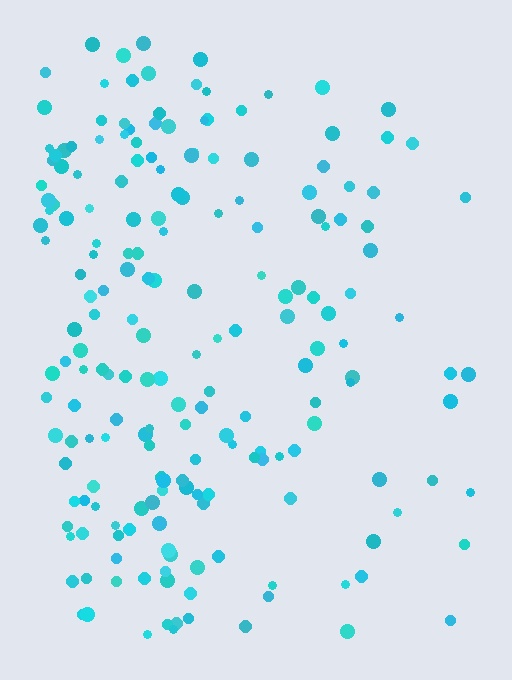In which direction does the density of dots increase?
From right to left, with the left side densest.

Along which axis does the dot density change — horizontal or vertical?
Horizontal.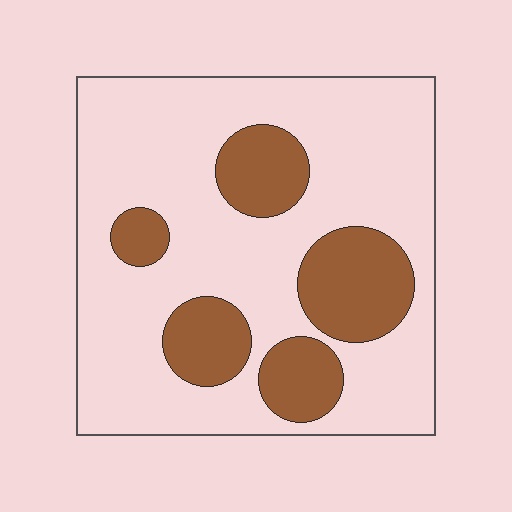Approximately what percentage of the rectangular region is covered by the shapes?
Approximately 25%.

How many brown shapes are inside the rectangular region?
5.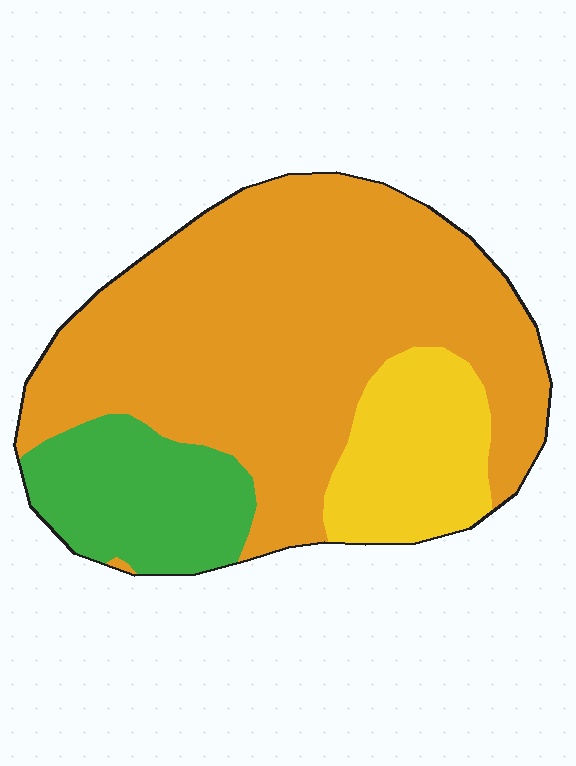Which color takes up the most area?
Orange, at roughly 65%.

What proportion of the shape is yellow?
Yellow takes up less than a sixth of the shape.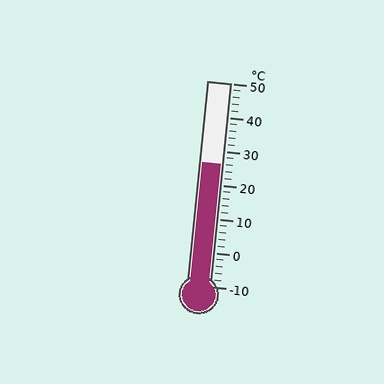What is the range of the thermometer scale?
The thermometer scale ranges from -10°C to 50°C.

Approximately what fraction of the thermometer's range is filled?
The thermometer is filled to approximately 60% of its range.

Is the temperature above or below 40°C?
The temperature is below 40°C.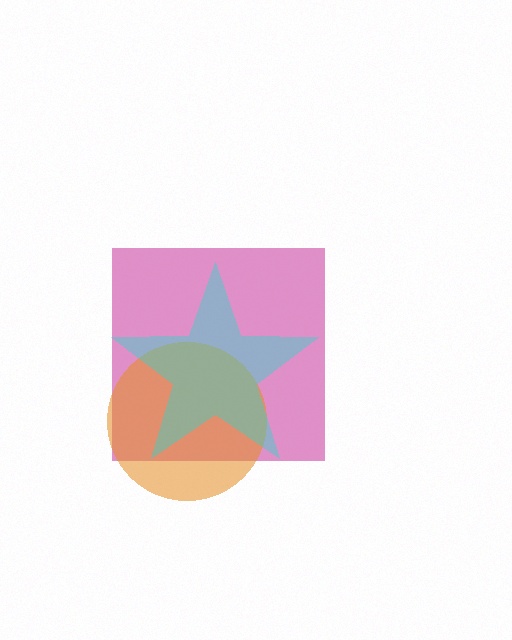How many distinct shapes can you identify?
There are 3 distinct shapes: a magenta square, an orange circle, a cyan star.